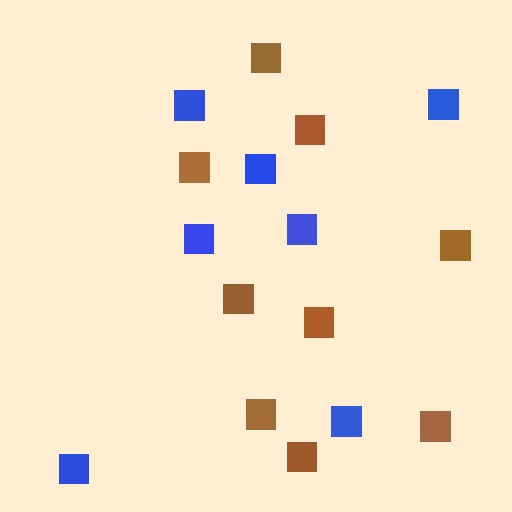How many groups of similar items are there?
There are 2 groups: one group of brown squares (9) and one group of blue squares (7).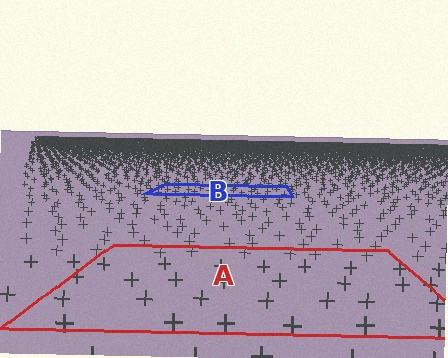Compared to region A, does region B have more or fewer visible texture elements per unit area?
Region B has more texture elements per unit area — they are packed more densely because it is farther away.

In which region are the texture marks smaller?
The texture marks are smaller in region B, because it is farther away.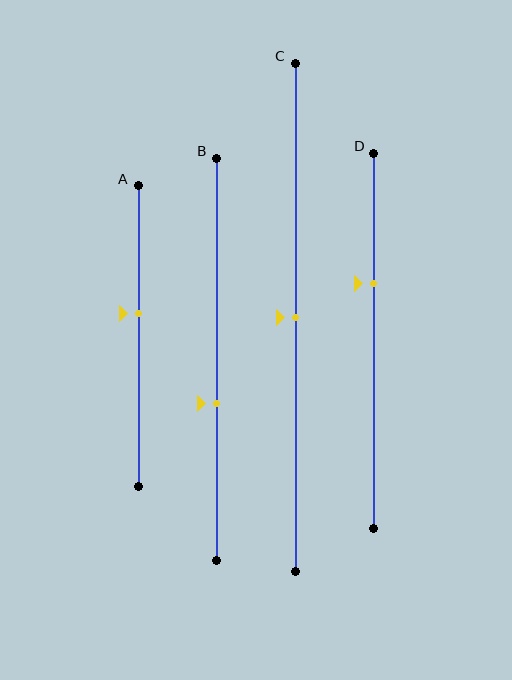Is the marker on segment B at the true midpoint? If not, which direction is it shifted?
No, the marker on segment B is shifted downward by about 11% of the segment length.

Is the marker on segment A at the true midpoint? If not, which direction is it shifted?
No, the marker on segment A is shifted upward by about 7% of the segment length.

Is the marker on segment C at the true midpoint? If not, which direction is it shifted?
Yes, the marker on segment C is at the true midpoint.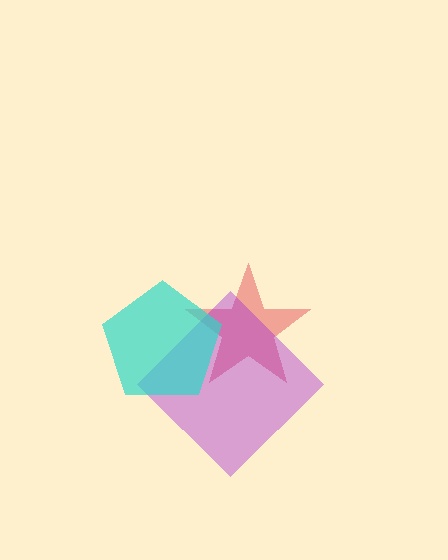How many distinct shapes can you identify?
There are 3 distinct shapes: a red star, a purple diamond, a cyan pentagon.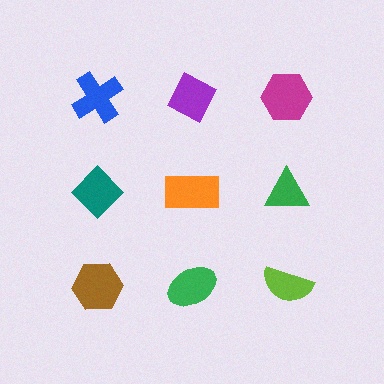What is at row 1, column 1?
A blue cross.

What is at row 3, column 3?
A lime semicircle.